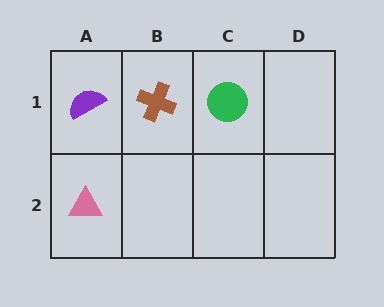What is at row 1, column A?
A purple semicircle.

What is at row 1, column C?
A green circle.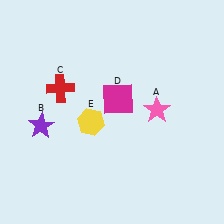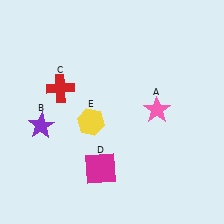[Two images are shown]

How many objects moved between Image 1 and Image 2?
1 object moved between the two images.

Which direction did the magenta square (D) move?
The magenta square (D) moved down.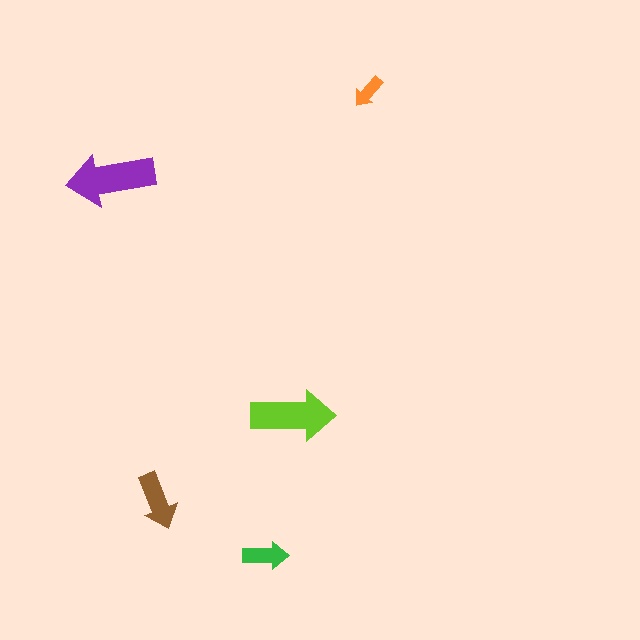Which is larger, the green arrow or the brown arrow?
The brown one.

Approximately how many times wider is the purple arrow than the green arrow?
About 2 times wider.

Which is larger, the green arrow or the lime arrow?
The lime one.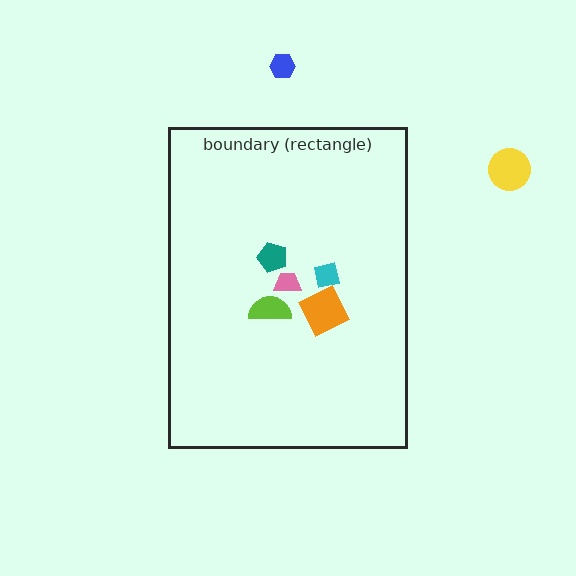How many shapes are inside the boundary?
5 inside, 2 outside.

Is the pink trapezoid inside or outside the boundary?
Inside.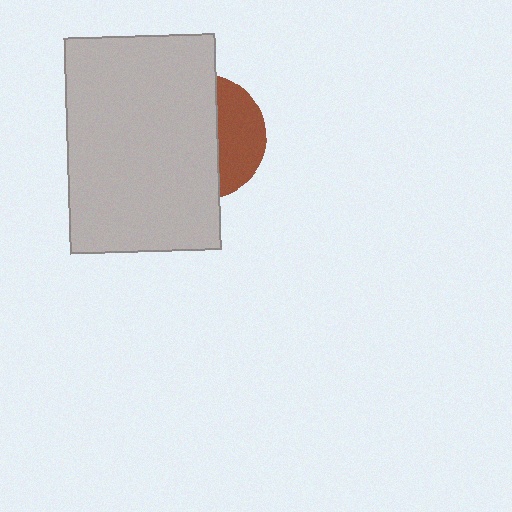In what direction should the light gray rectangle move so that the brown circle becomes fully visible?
The light gray rectangle should move left. That is the shortest direction to clear the overlap and leave the brown circle fully visible.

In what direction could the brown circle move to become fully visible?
The brown circle could move right. That would shift it out from behind the light gray rectangle entirely.